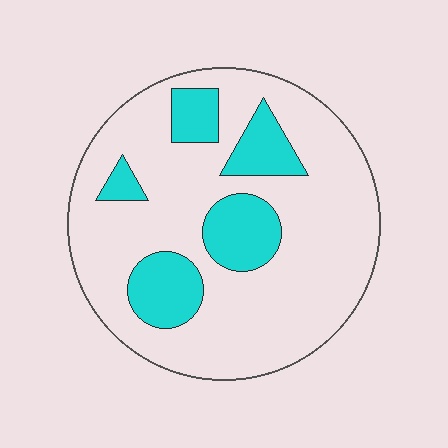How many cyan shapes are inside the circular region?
5.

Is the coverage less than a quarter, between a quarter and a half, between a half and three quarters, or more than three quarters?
Less than a quarter.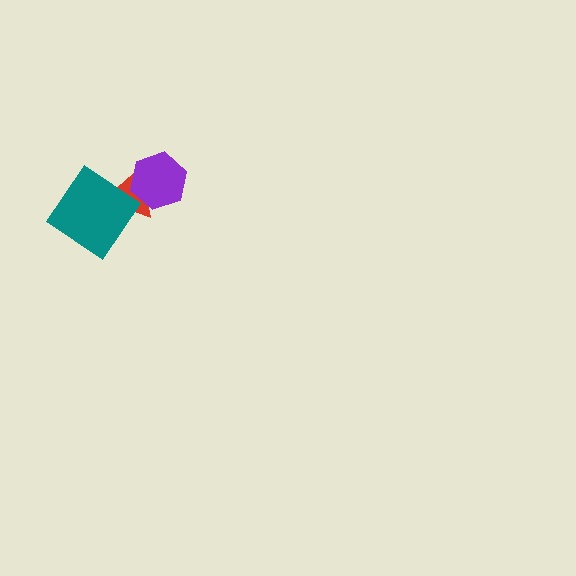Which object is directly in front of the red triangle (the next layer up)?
The purple hexagon is directly in front of the red triangle.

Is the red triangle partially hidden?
Yes, it is partially covered by another shape.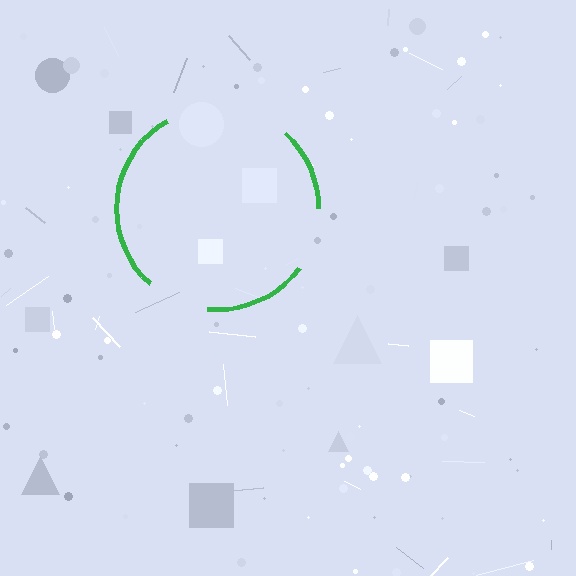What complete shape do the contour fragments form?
The contour fragments form a circle.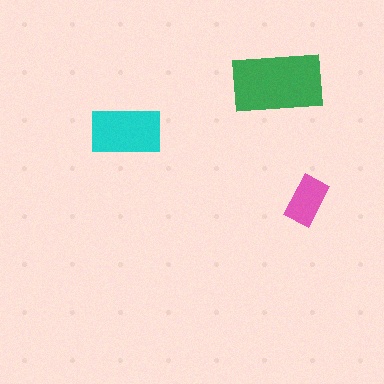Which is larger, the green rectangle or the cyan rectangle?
The green one.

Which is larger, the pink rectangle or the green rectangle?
The green one.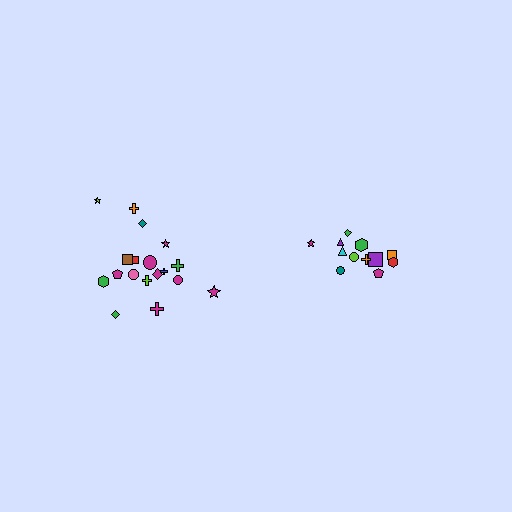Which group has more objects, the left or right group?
The left group.